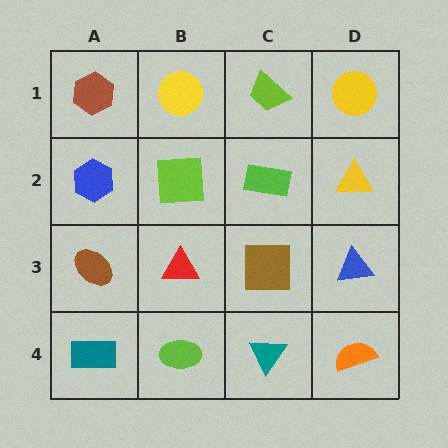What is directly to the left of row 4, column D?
A teal triangle.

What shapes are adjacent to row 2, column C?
A lime trapezoid (row 1, column C), a brown square (row 3, column C), a lime square (row 2, column B), a yellow triangle (row 2, column D).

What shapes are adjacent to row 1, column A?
A blue hexagon (row 2, column A), a yellow circle (row 1, column B).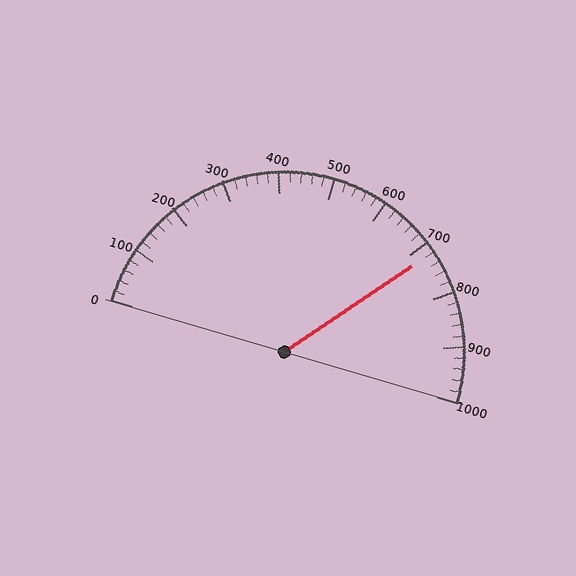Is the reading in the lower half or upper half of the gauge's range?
The reading is in the upper half of the range (0 to 1000).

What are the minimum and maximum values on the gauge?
The gauge ranges from 0 to 1000.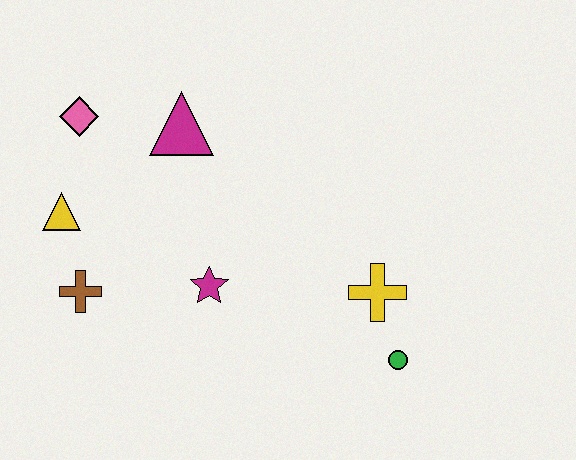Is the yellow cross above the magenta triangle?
No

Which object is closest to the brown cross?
The yellow triangle is closest to the brown cross.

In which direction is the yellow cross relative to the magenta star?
The yellow cross is to the right of the magenta star.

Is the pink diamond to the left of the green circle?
Yes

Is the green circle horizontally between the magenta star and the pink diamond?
No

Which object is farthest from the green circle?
The pink diamond is farthest from the green circle.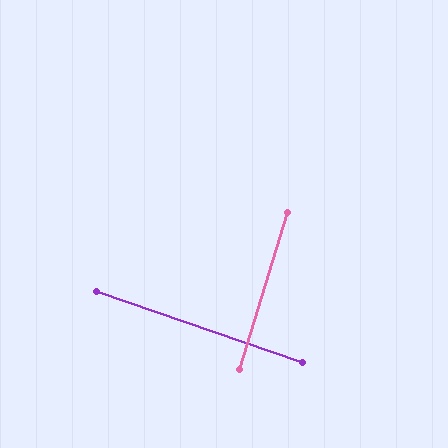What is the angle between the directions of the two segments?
Approximately 88 degrees.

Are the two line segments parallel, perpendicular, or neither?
Perpendicular — they meet at approximately 88°.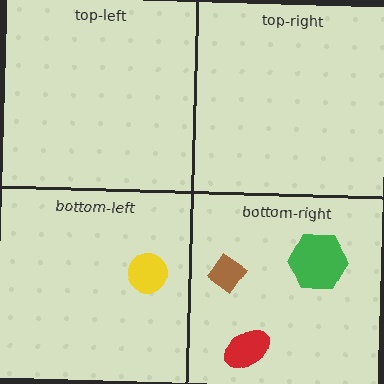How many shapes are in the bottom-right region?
3.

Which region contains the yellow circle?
The bottom-left region.